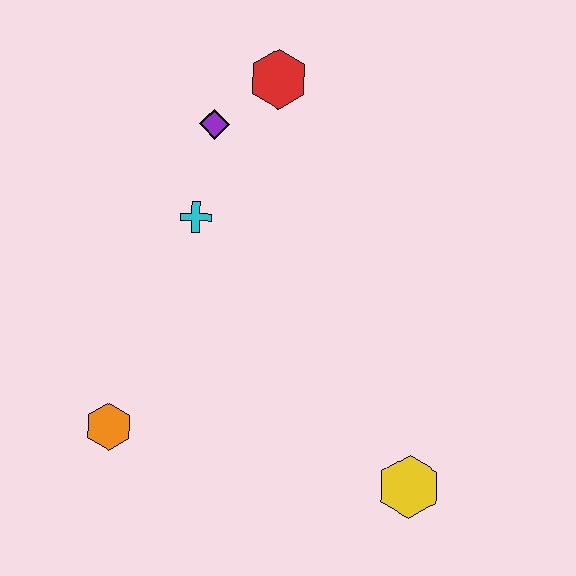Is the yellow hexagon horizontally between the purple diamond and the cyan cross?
No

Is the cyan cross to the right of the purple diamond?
No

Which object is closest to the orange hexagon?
The cyan cross is closest to the orange hexagon.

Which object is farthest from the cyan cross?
The yellow hexagon is farthest from the cyan cross.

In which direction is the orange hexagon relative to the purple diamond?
The orange hexagon is below the purple diamond.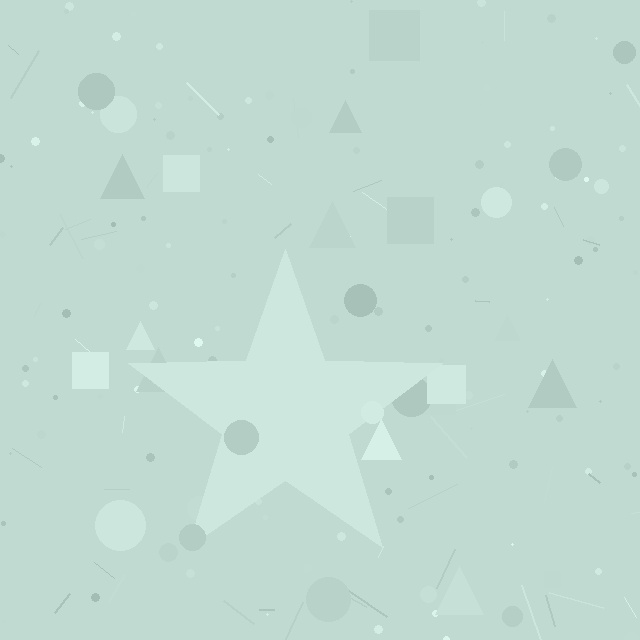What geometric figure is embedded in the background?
A star is embedded in the background.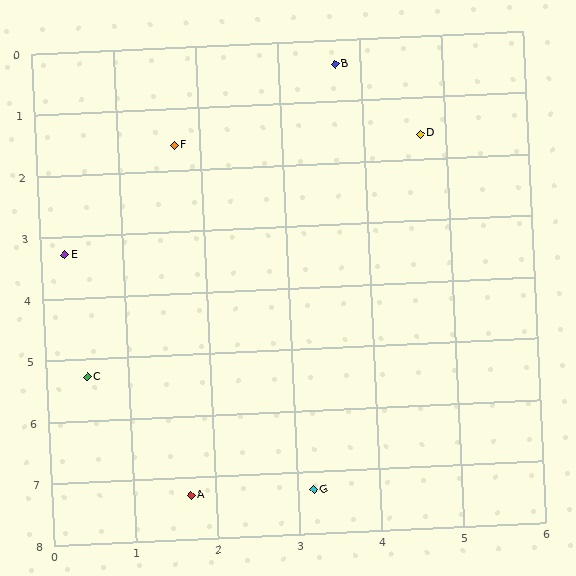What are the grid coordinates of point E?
Point E is at approximately (0.3, 3.3).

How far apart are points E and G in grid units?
Points E and G are about 4.9 grid units apart.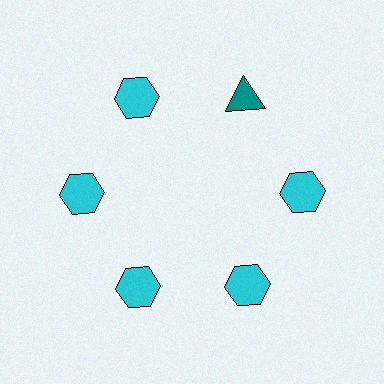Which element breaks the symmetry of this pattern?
The teal triangle at roughly the 1 o'clock position breaks the symmetry. All other shapes are cyan hexagons.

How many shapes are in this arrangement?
There are 6 shapes arranged in a ring pattern.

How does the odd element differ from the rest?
It differs in both color (teal instead of cyan) and shape (triangle instead of hexagon).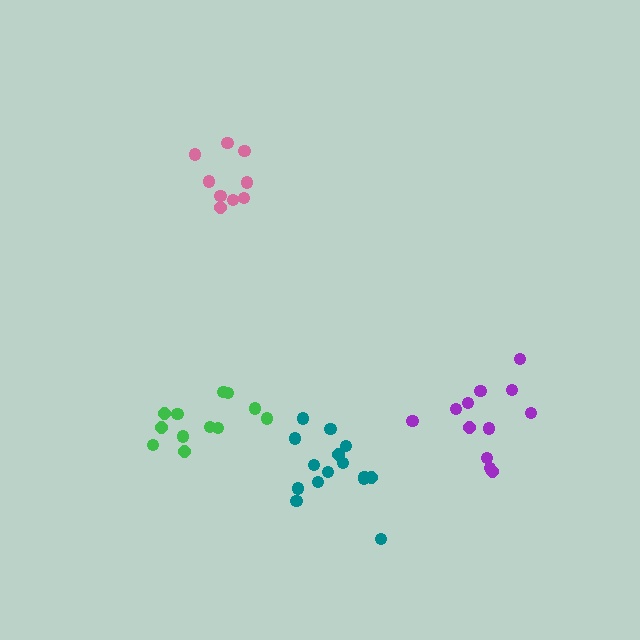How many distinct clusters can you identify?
There are 4 distinct clusters.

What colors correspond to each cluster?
The clusters are colored: pink, purple, teal, green.